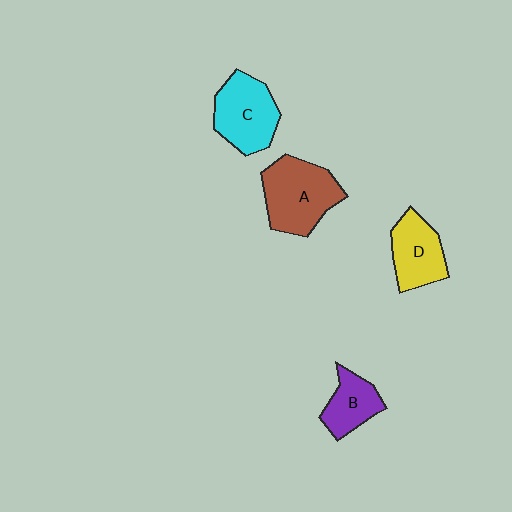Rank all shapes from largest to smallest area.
From largest to smallest: A (brown), C (cyan), D (yellow), B (purple).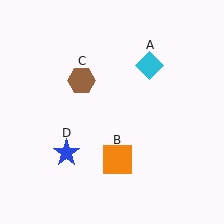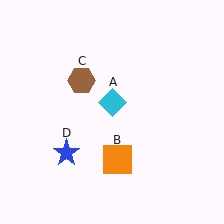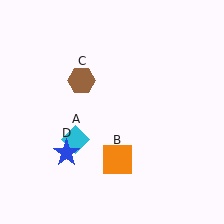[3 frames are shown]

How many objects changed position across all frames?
1 object changed position: cyan diamond (object A).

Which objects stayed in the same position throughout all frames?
Orange square (object B) and brown hexagon (object C) and blue star (object D) remained stationary.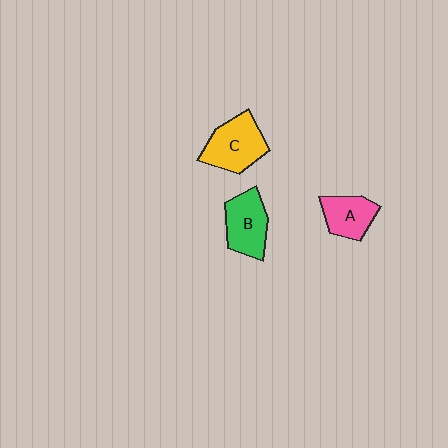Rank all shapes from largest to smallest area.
From largest to smallest: C (yellow), B (green), A (pink).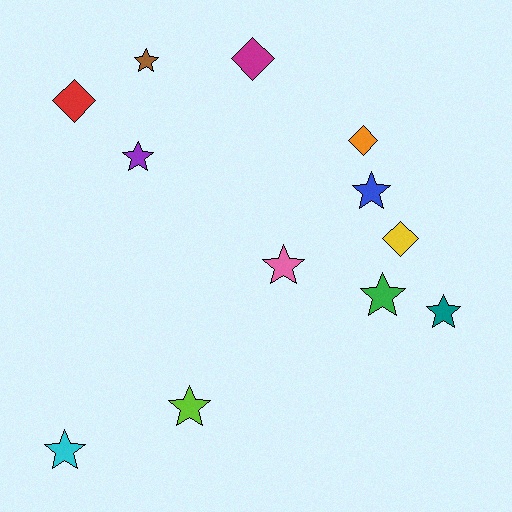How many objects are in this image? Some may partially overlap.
There are 12 objects.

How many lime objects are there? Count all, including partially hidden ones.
There is 1 lime object.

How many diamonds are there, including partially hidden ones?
There are 4 diamonds.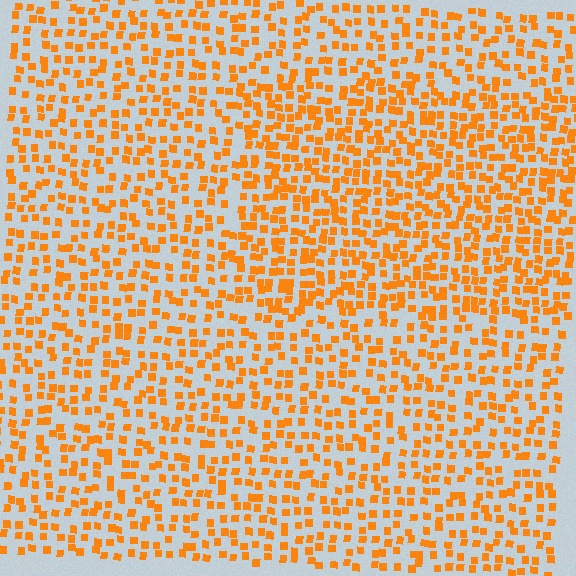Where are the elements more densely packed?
The elements are more densely packed inside the rectangle boundary.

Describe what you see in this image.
The image contains small orange elements arranged at two different densities. A rectangle-shaped region is visible where the elements are more densely packed than the surrounding area.